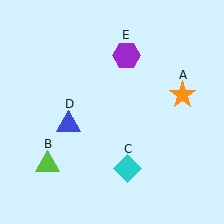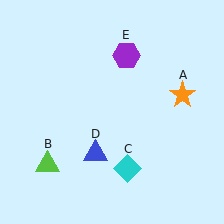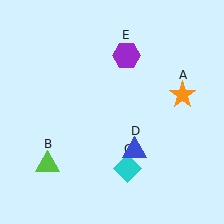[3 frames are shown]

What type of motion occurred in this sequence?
The blue triangle (object D) rotated counterclockwise around the center of the scene.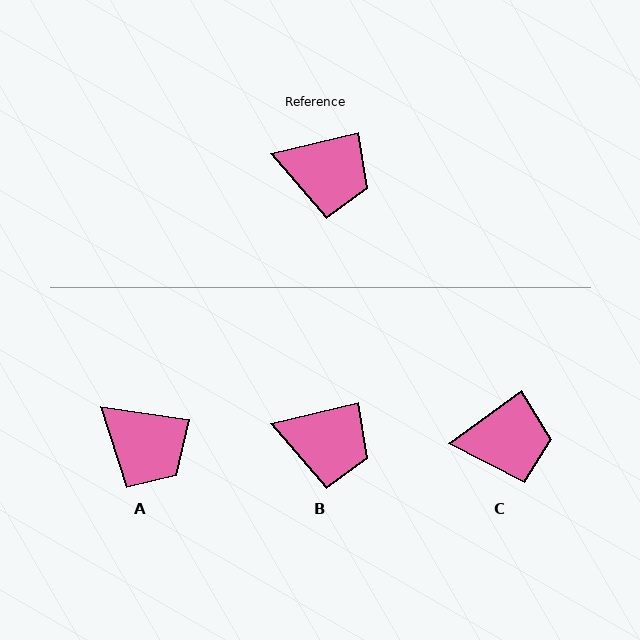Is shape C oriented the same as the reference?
No, it is off by about 22 degrees.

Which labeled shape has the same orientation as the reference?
B.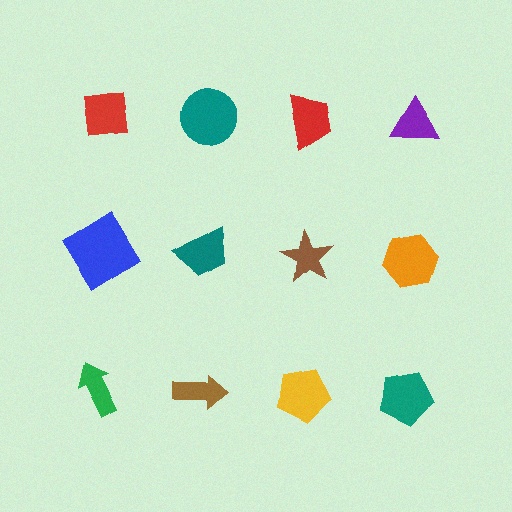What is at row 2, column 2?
A teal trapezoid.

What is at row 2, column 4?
An orange hexagon.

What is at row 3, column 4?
A teal pentagon.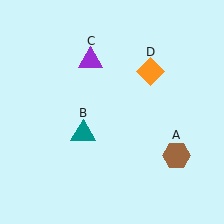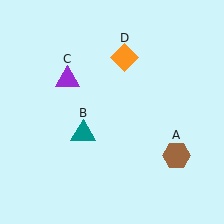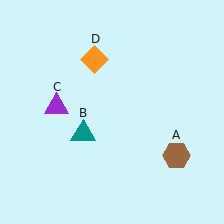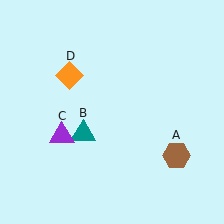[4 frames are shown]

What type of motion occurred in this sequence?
The purple triangle (object C), orange diamond (object D) rotated counterclockwise around the center of the scene.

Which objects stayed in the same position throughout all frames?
Brown hexagon (object A) and teal triangle (object B) remained stationary.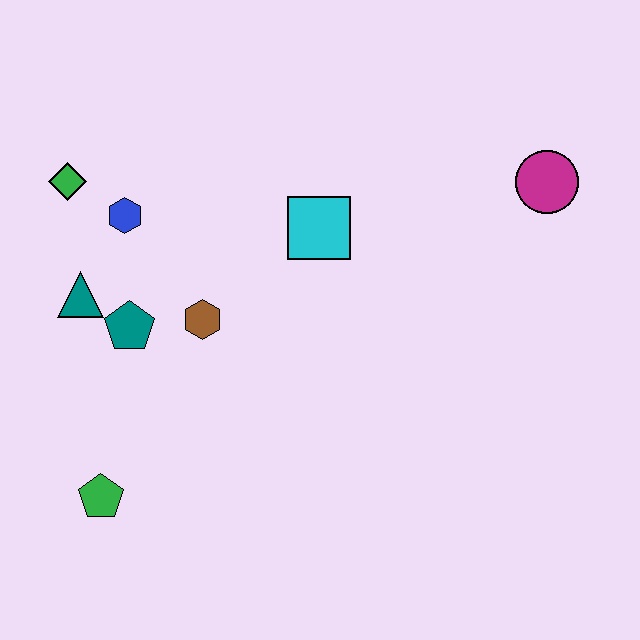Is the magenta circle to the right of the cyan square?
Yes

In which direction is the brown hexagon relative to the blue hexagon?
The brown hexagon is below the blue hexagon.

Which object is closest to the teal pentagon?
The teal triangle is closest to the teal pentagon.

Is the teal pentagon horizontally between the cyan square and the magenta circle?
No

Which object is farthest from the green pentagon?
The magenta circle is farthest from the green pentagon.